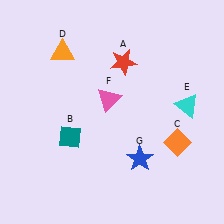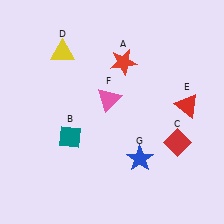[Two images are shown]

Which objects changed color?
C changed from orange to red. D changed from orange to yellow. E changed from cyan to red.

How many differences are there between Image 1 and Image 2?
There are 3 differences between the two images.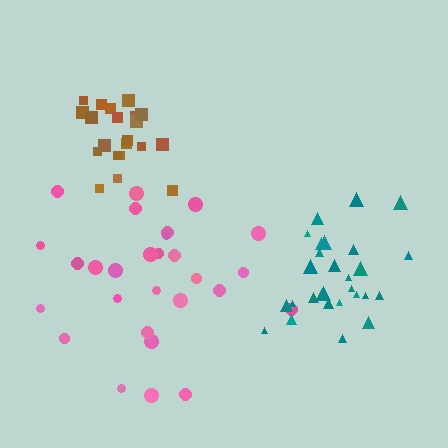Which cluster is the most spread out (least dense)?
Pink.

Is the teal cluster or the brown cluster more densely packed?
Brown.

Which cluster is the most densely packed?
Brown.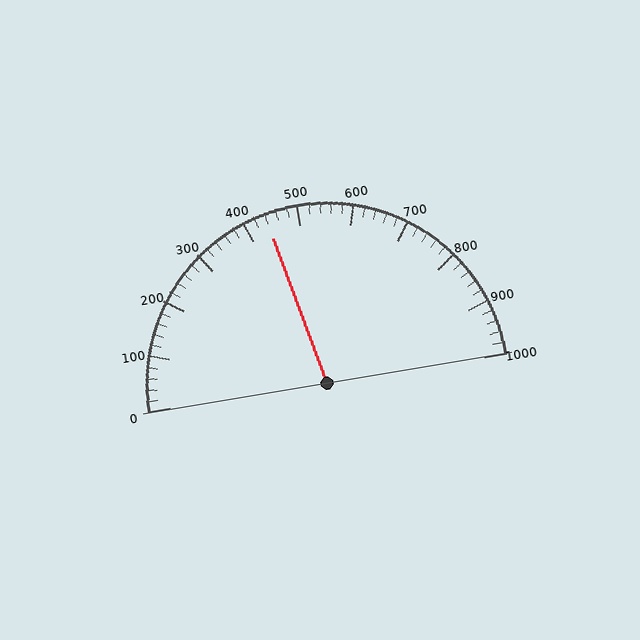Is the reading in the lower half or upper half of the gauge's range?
The reading is in the lower half of the range (0 to 1000).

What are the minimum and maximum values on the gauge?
The gauge ranges from 0 to 1000.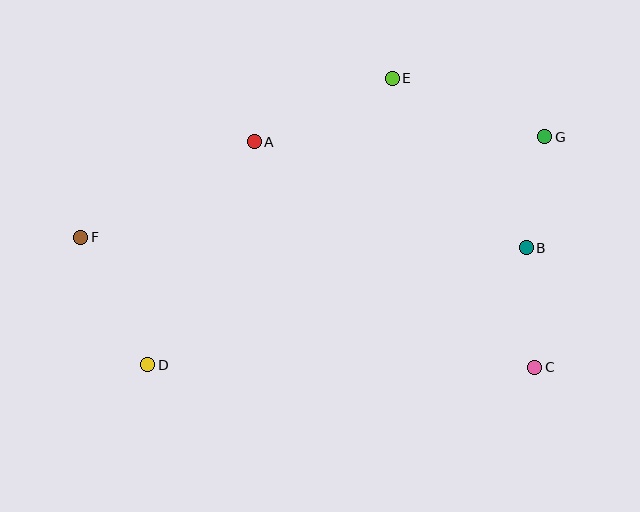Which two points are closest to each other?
Points B and G are closest to each other.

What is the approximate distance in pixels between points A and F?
The distance between A and F is approximately 198 pixels.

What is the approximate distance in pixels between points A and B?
The distance between A and B is approximately 292 pixels.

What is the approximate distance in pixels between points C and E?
The distance between C and E is approximately 322 pixels.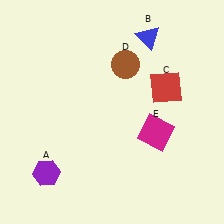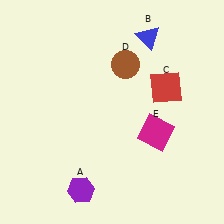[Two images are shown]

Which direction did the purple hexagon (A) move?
The purple hexagon (A) moved right.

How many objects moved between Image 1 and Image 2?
1 object moved between the two images.